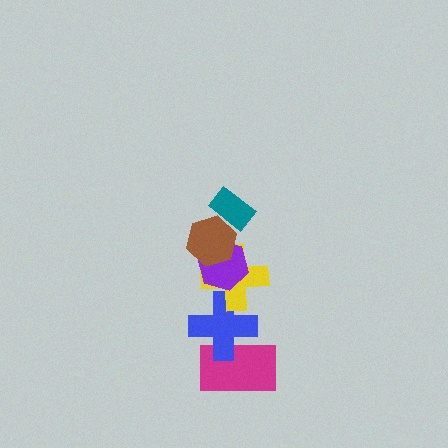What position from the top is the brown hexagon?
The brown hexagon is 2nd from the top.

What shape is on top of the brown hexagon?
The teal rectangle is on top of the brown hexagon.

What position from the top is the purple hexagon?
The purple hexagon is 3rd from the top.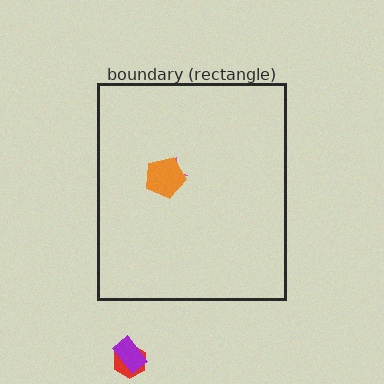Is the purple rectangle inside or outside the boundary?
Outside.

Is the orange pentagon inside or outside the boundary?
Inside.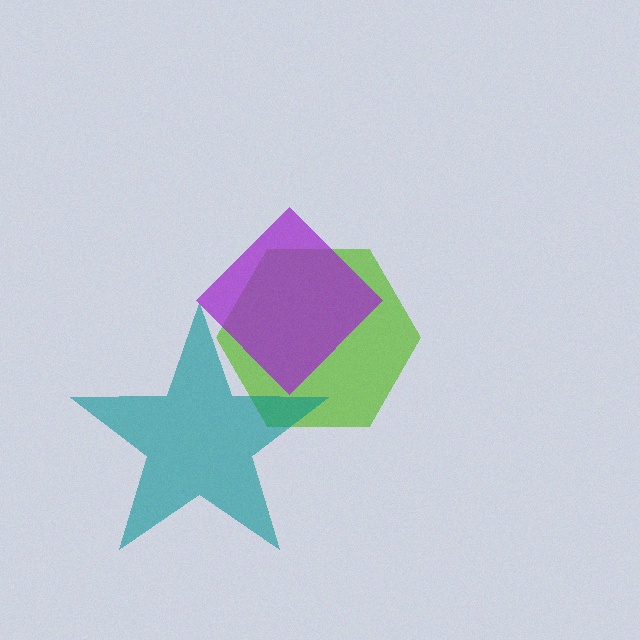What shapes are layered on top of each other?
The layered shapes are: a lime hexagon, a teal star, a purple diamond.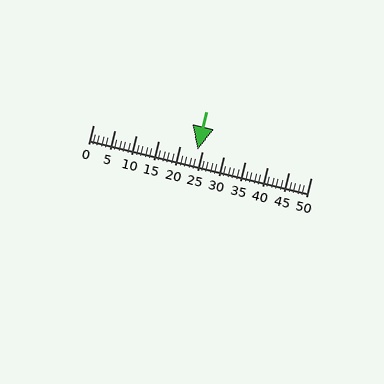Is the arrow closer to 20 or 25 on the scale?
The arrow is closer to 25.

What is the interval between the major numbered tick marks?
The major tick marks are spaced 5 units apart.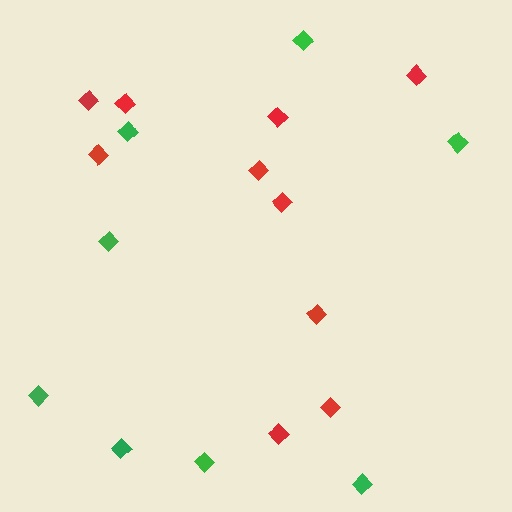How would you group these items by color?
There are 2 groups: one group of green diamonds (8) and one group of red diamonds (10).